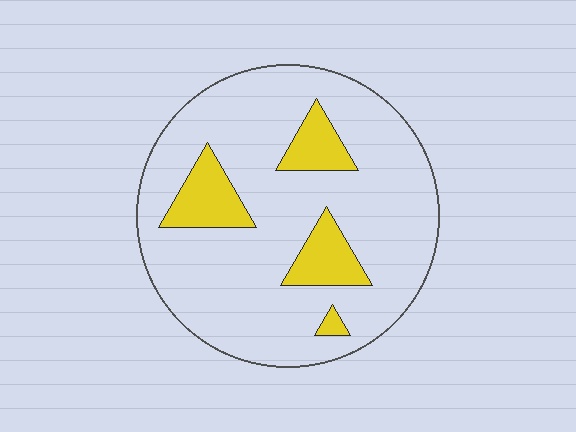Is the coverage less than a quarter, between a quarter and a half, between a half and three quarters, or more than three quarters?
Less than a quarter.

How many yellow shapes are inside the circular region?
4.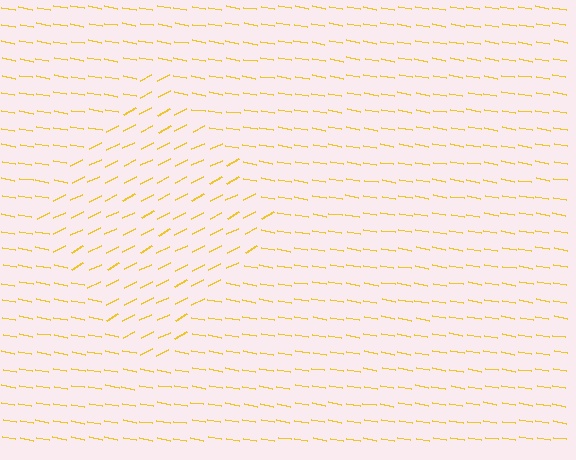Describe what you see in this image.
The image is filled with small yellow line segments. A diamond region in the image has lines oriented differently from the surrounding lines, creating a visible texture boundary.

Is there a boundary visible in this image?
Yes, there is a texture boundary formed by a change in line orientation.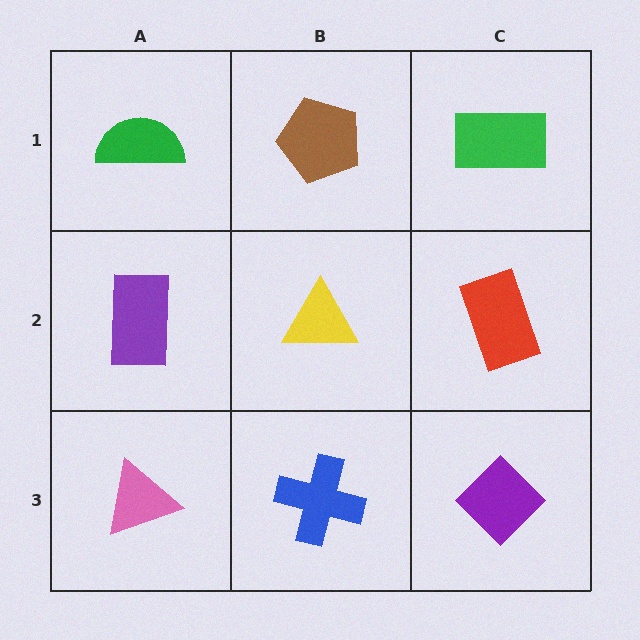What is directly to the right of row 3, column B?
A purple diamond.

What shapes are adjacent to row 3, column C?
A red rectangle (row 2, column C), a blue cross (row 3, column B).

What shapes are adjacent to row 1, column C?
A red rectangle (row 2, column C), a brown pentagon (row 1, column B).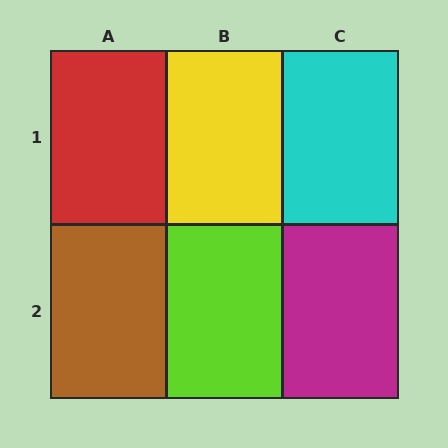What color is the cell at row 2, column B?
Lime.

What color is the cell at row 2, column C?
Magenta.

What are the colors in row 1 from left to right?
Red, yellow, cyan.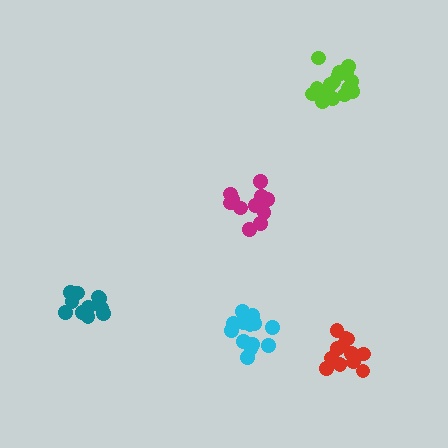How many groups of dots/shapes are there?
There are 5 groups.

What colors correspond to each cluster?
The clusters are colored: lime, magenta, red, teal, cyan.